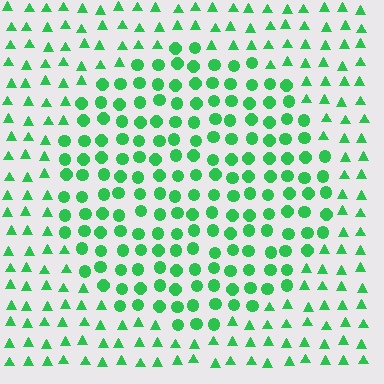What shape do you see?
I see a circle.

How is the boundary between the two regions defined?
The boundary is defined by a change in element shape: circles inside vs. triangles outside. All elements share the same color and spacing.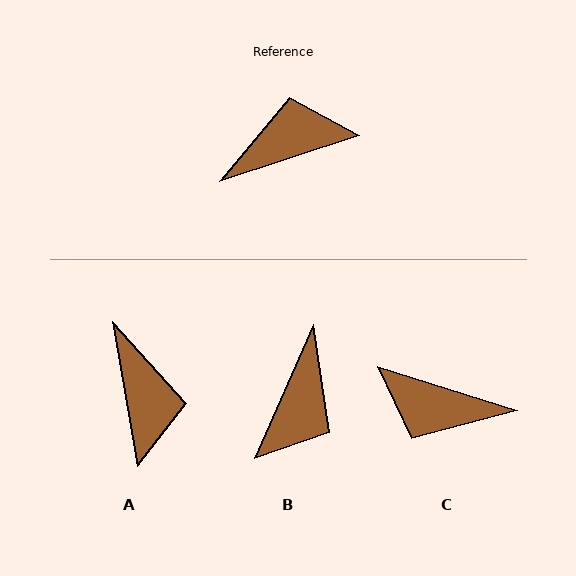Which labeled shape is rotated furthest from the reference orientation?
C, about 144 degrees away.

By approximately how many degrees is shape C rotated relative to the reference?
Approximately 144 degrees counter-clockwise.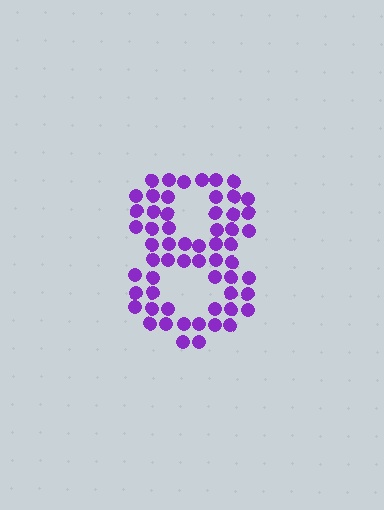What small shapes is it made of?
It is made of small circles.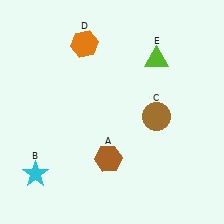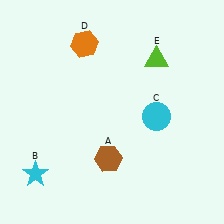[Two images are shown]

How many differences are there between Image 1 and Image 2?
There is 1 difference between the two images.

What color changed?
The circle (C) changed from brown in Image 1 to cyan in Image 2.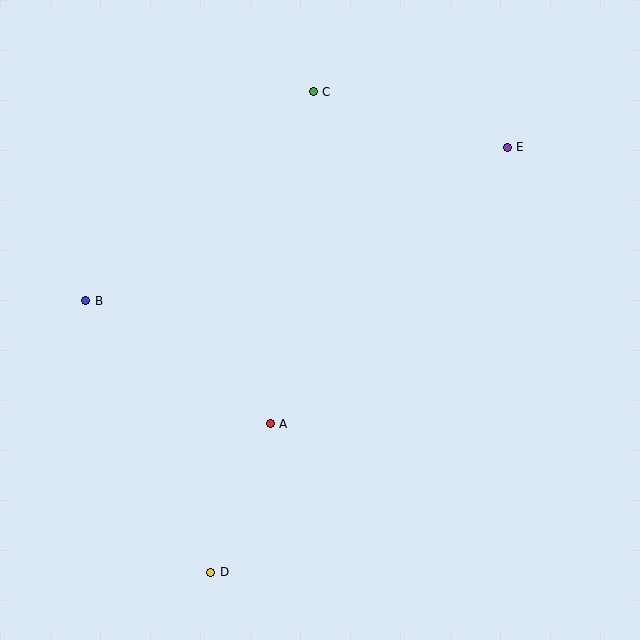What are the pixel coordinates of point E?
Point E is at (507, 147).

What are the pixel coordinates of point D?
Point D is at (211, 572).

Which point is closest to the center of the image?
Point A at (270, 424) is closest to the center.